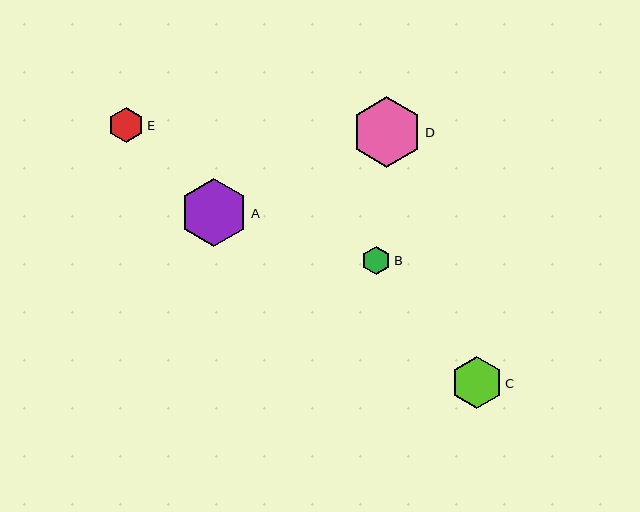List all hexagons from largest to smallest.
From largest to smallest: D, A, C, E, B.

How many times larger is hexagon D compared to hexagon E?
Hexagon D is approximately 2.0 times the size of hexagon E.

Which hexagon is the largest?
Hexagon D is the largest with a size of approximately 70 pixels.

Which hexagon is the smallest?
Hexagon B is the smallest with a size of approximately 29 pixels.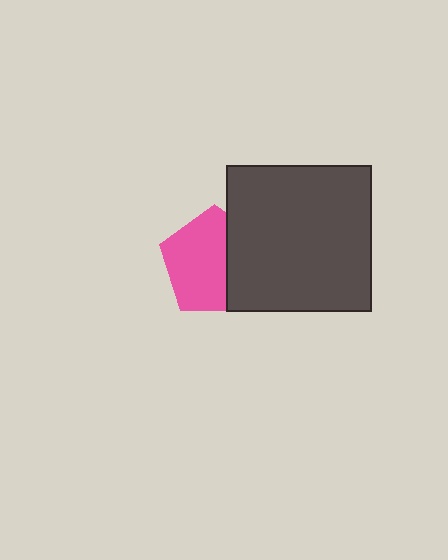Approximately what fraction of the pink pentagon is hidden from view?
Roughly 37% of the pink pentagon is hidden behind the dark gray square.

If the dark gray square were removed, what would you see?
You would see the complete pink pentagon.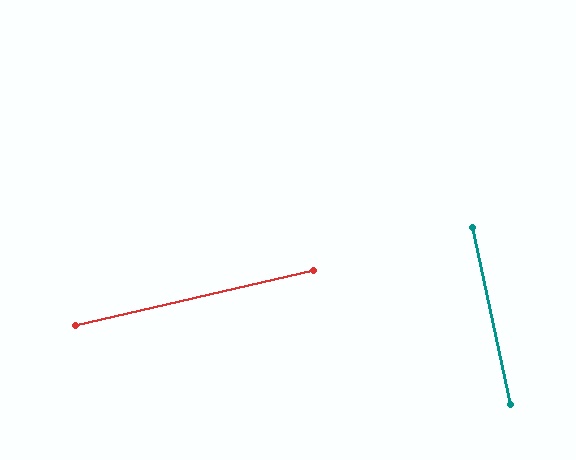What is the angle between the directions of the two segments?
Approximately 89 degrees.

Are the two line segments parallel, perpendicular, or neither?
Perpendicular — they meet at approximately 89°.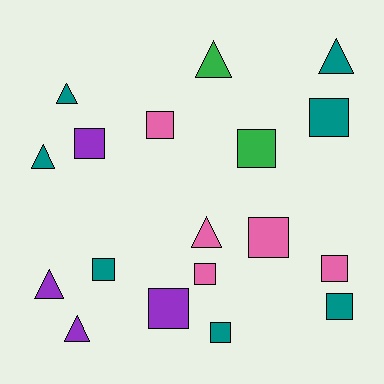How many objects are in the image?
There are 18 objects.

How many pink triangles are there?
There is 1 pink triangle.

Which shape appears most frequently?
Square, with 11 objects.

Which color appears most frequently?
Teal, with 7 objects.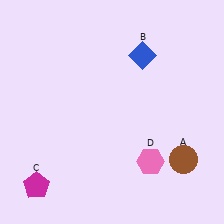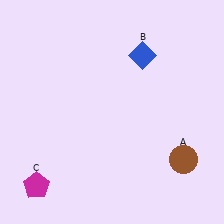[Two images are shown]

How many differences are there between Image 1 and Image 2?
There is 1 difference between the two images.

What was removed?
The pink hexagon (D) was removed in Image 2.